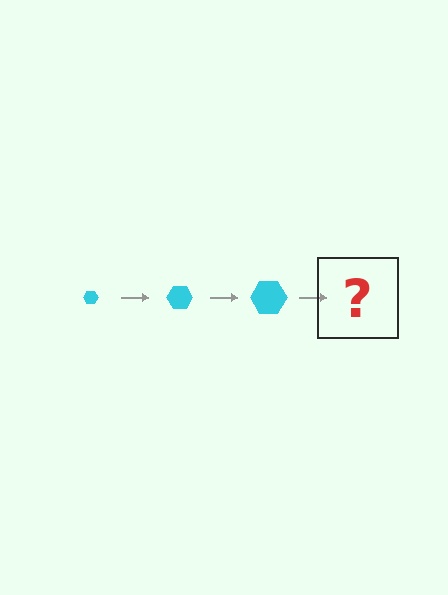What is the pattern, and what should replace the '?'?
The pattern is that the hexagon gets progressively larger each step. The '?' should be a cyan hexagon, larger than the previous one.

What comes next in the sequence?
The next element should be a cyan hexagon, larger than the previous one.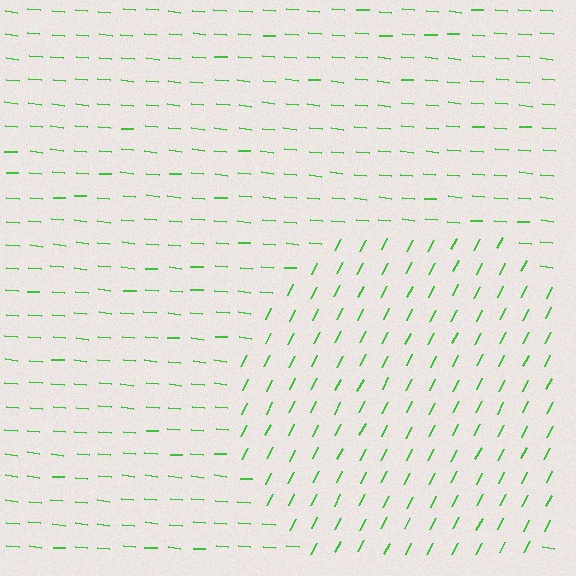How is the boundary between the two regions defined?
The boundary is defined purely by a change in line orientation (approximately 68 degrees difference). All lines are the same color and thickness.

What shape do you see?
I see a circle.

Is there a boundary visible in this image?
Yes, there is a texture boundary formed by a change in line orientation.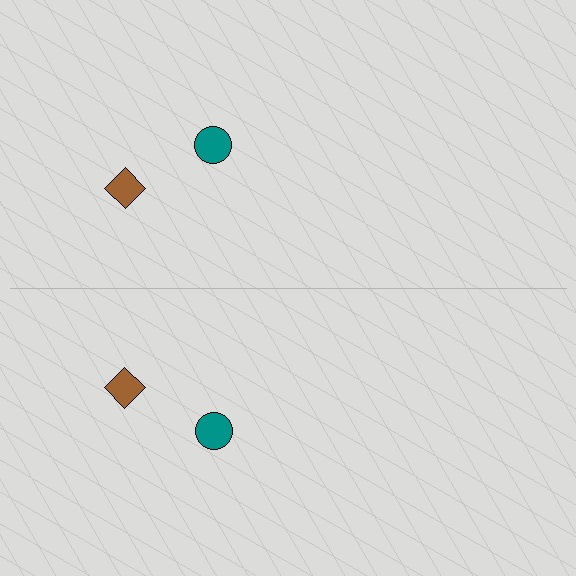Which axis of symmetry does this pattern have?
The pattern has a horizontal axis of symmetry running through the center of the image.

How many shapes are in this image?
There are 4 shapes in this image.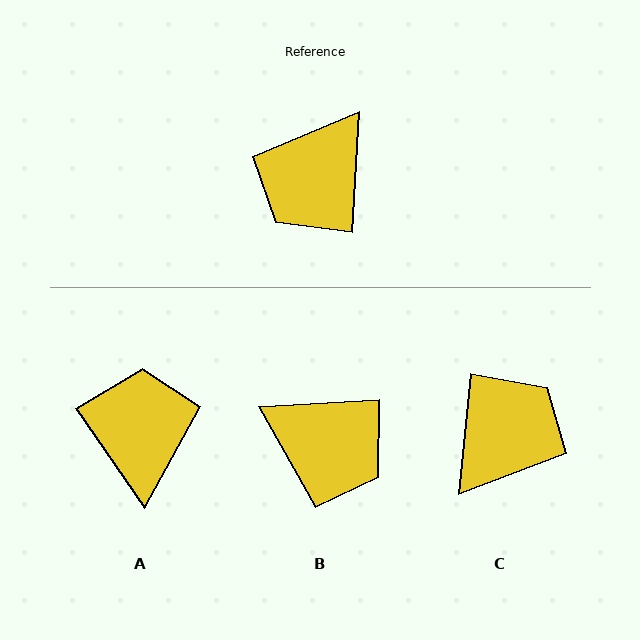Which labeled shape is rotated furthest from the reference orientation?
C, about 178 degrees away.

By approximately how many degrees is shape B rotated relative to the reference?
Approximately 96 degrees counter-clockwise.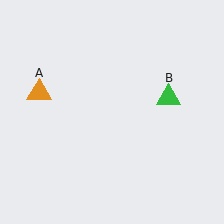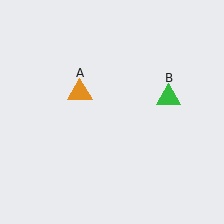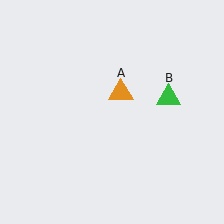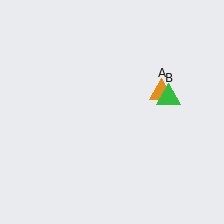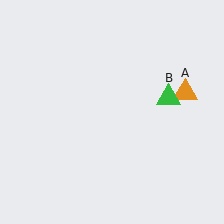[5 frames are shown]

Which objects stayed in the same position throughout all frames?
Green triangle (object B) remained stationary.